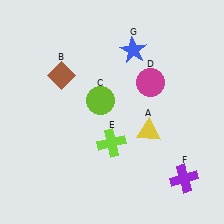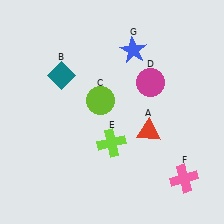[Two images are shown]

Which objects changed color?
A changed from yellow to red. B changed from brown to teal. F changed from purple to pink.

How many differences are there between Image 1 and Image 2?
There are 3 differences between the two images.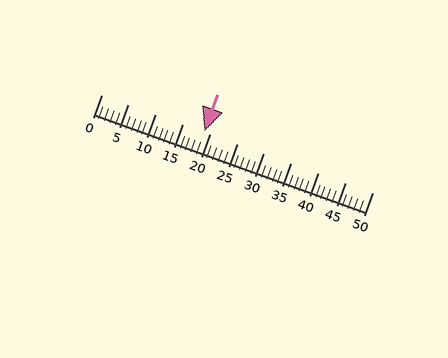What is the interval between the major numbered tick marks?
The major tick marks are spaced 5 units apart.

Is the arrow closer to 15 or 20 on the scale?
The arrow is closer to 20.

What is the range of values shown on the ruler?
The ruler shows values from 0 to 50.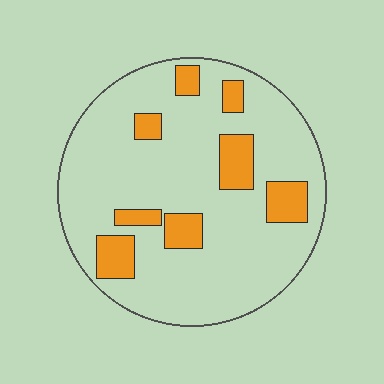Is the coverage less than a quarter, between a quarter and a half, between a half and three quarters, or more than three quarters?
Less than a quarter.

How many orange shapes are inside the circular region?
8.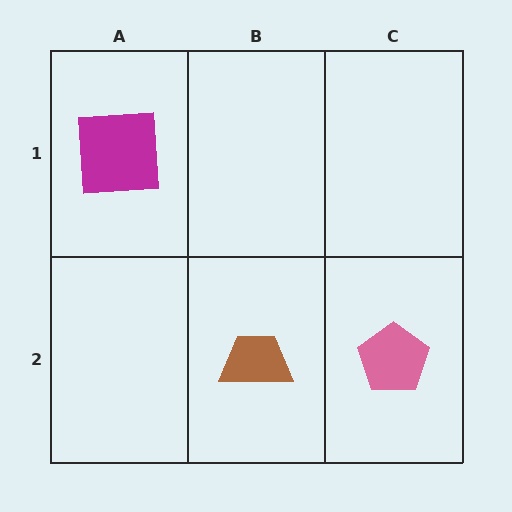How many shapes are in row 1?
1 shape.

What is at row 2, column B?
A brown trapezoid.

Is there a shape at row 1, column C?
No, that cell is empty.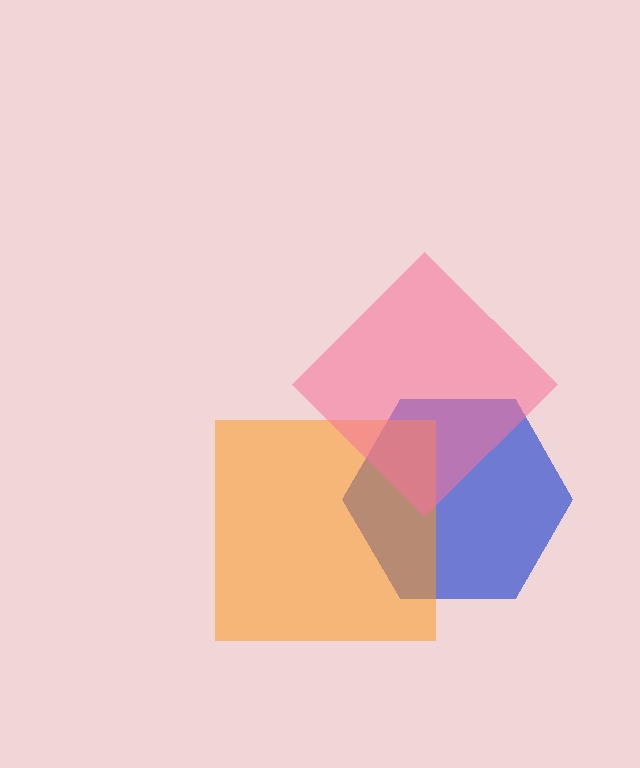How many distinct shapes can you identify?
There are 3 distinct shapes: a blue hexagon, an orange square, a pink diamond.